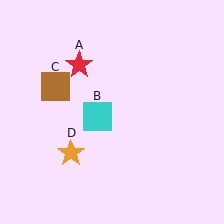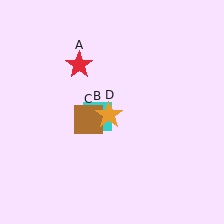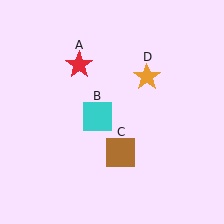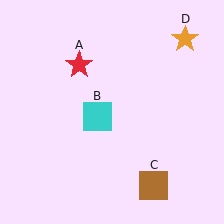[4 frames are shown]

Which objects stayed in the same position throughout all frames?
Red star (object A) and cyan square (object B) remained stationary.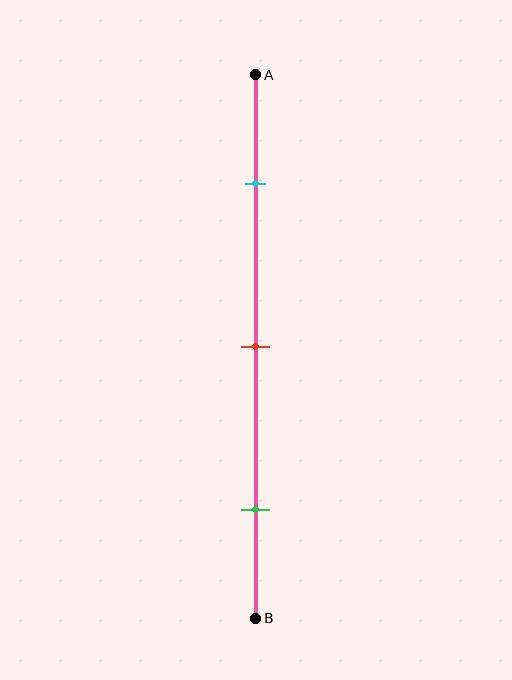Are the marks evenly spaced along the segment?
Yes, the marks are approximately evenly spaced.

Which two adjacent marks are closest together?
The cyan and red marks are the closest adjacent pair.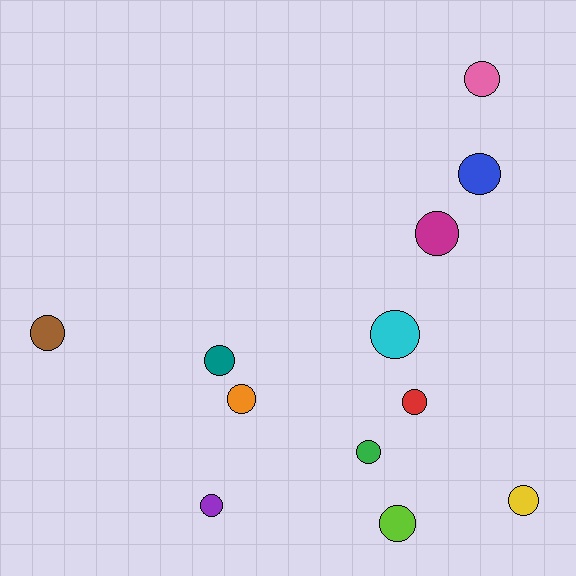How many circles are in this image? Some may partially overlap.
There are 12 circles.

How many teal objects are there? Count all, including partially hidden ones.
There is 1 teal object.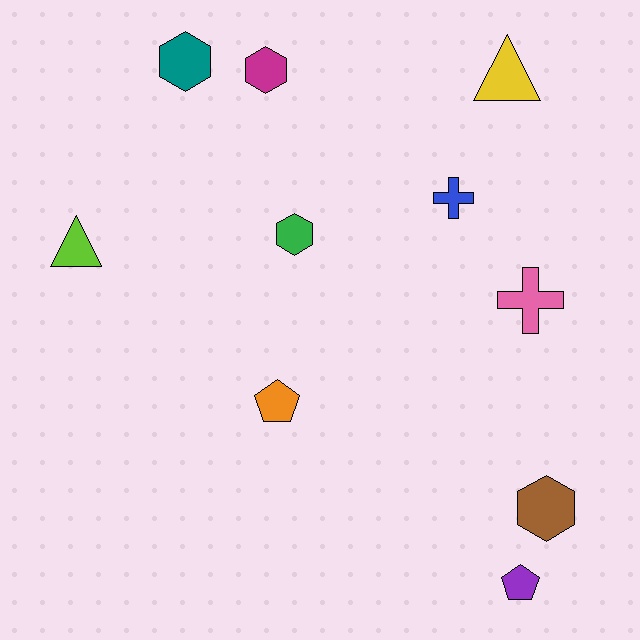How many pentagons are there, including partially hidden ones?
There are 2 pentagons.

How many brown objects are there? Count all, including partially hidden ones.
There is 1 brown object.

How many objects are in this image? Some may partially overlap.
There are 10 objects.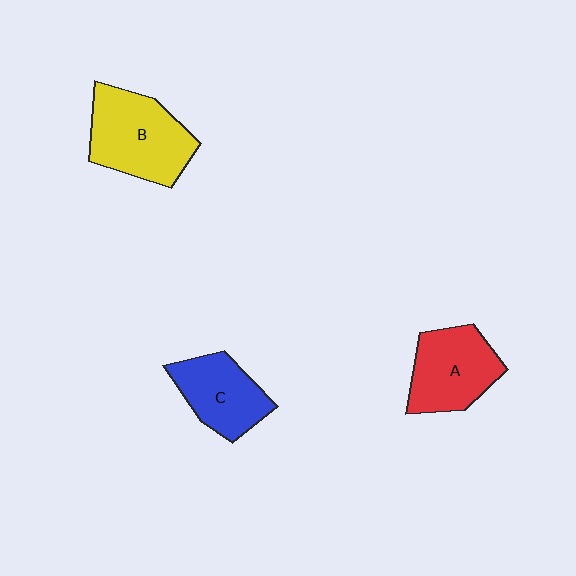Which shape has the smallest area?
Shape C (blue).